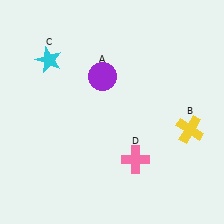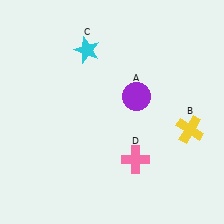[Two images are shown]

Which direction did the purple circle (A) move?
The purple circle (A) moved right.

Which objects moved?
The objects that moved are: the purple circle (A), the cyan star (C).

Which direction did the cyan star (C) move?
The cyan star (C) moved right.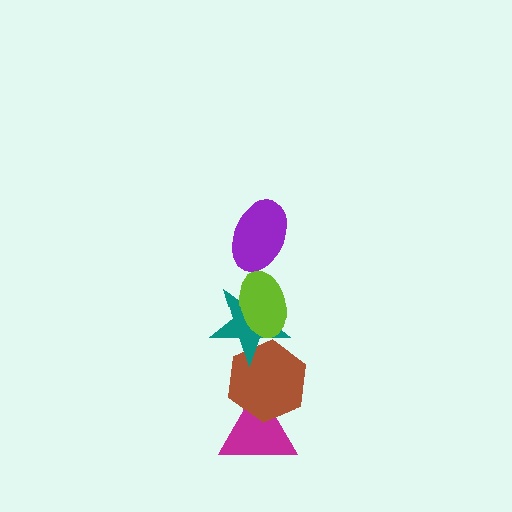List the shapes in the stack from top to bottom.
From top to bottom: the purple ellipse, the lime ellipse, the teal star, the brown hexagon, the magenta triangle.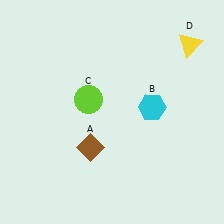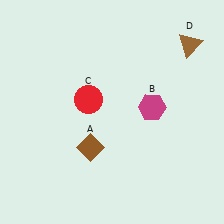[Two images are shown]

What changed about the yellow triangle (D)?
In Image 1, D is yellow. In Image 2, it changed to brown.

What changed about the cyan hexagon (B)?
In Image 1, B is cyan. In Image 2, it changed to magenta.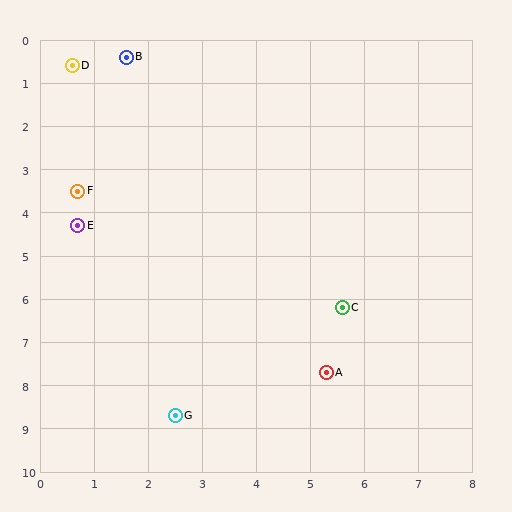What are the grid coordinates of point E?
Point E is at approximately (0.7, 4.3).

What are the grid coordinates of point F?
Point F is at approximately (0.7, 3.5).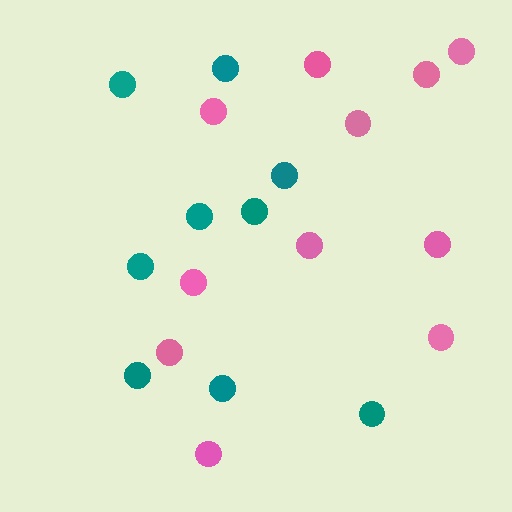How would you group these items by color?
There are 2 groups: one group of pink circles (11) and one group of teal circles (9).